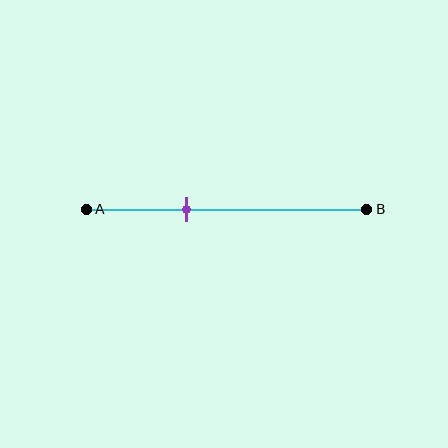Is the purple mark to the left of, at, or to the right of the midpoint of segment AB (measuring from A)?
The purple mark is to the left of the midpoint of segment AB.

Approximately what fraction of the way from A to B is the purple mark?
The purple mark is approximately 35% of the way from A to B.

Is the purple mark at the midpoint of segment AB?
No, the mark is at about 35% from A, not at the 50% midpoint.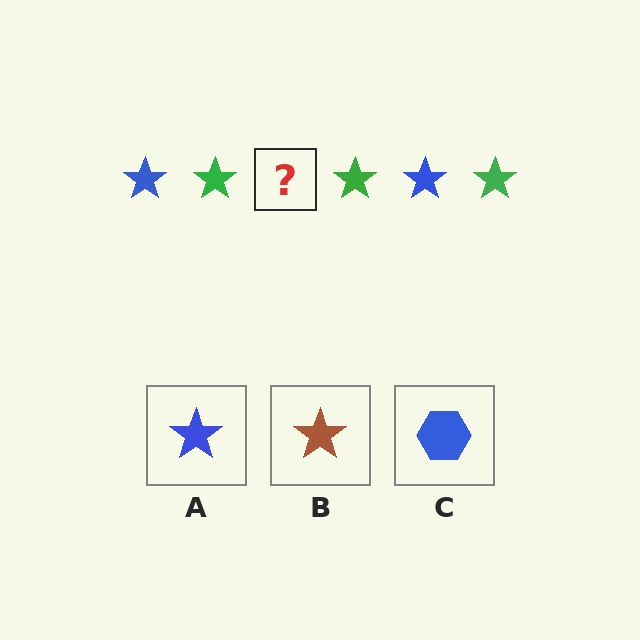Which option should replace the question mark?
Option A.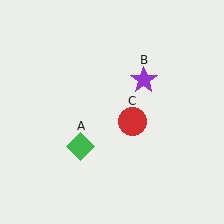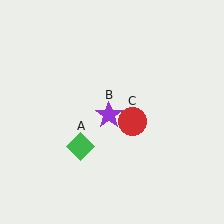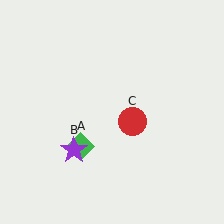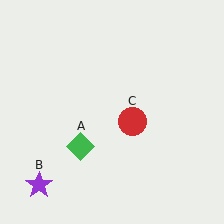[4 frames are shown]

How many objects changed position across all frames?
1 object changed position: purple star (object B).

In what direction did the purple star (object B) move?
The purple star (object B) moved down and to the left.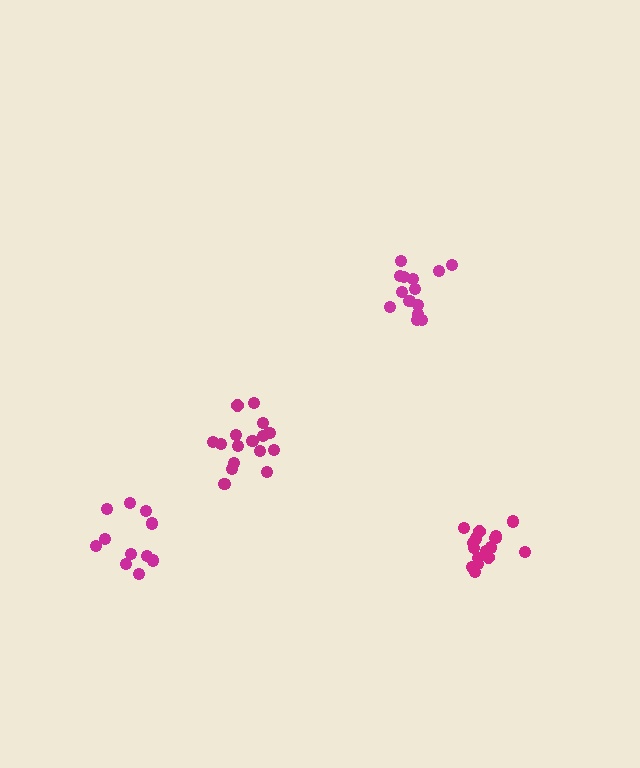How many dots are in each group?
Group 1: 16 dots, Group 2: 14 dots, Group 3: 11 dots, Group 4: 17 dots (58 total).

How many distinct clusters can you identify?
There are 4 distinct clusters.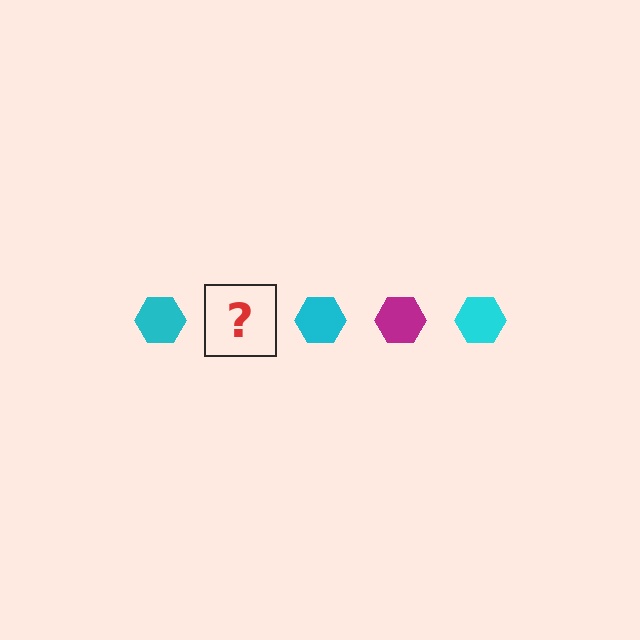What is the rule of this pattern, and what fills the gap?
The rule is that the pattern cycles through cyan, magenta hexagons. The gap should be filled with a magenta hexagon.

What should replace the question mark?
The question mark should be replaced with a magenta hexagon.